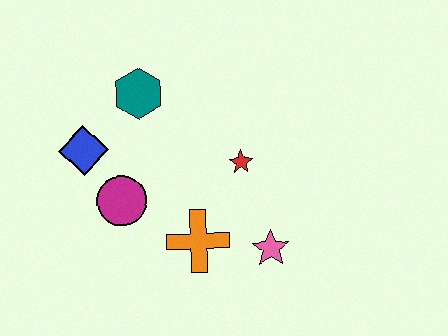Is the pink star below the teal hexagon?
Yes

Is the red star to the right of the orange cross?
Yes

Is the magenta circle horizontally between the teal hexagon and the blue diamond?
Yes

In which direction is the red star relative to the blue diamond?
The red star is to the right of the blue diamond.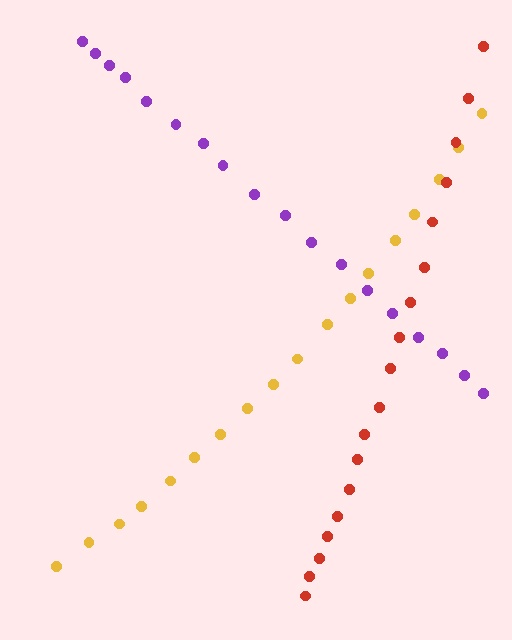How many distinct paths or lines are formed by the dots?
There are 3 distinct paths.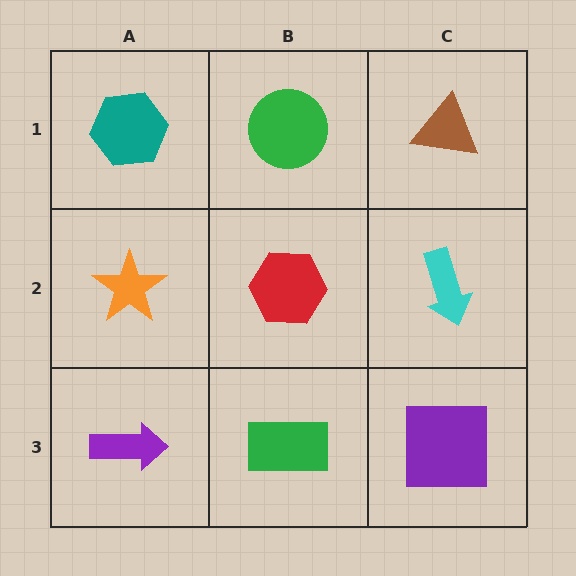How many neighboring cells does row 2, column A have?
3.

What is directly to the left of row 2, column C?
A red hexagon.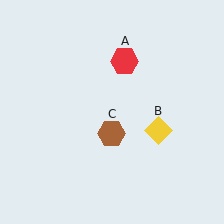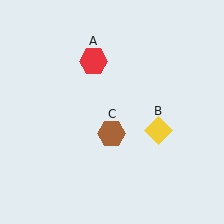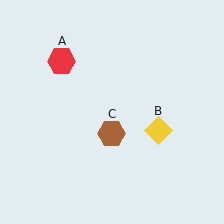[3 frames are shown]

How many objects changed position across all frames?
1 object changed position: red hexagon (object A).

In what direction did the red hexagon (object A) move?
The red hexagon (object A) moved left.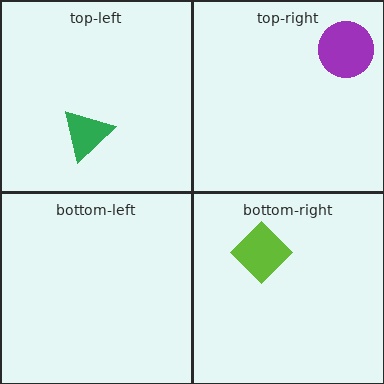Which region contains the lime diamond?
The bottom-right region.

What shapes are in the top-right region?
The purple circle.